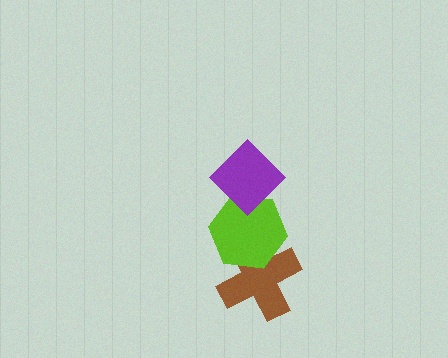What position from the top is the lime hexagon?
The lime hexagon is 2nd from the top.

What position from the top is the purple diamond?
The purple diamond is 1st from the top.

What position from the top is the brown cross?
The brown cross is 3rd from the top.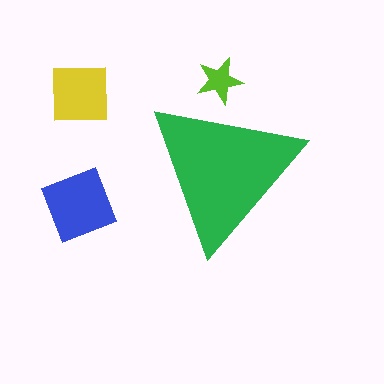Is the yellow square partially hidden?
No, the yellow square is fully visible.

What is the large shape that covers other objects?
A green triangle.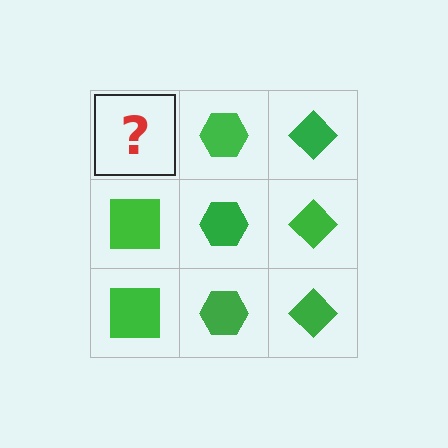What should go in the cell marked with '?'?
The missing cell should contain a green square.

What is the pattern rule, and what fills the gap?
The rule is that each column has a consistent shape. The gap should be filled with a green square.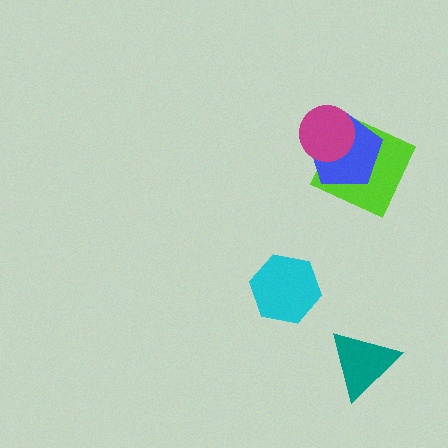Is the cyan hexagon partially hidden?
No, no other shape covers it.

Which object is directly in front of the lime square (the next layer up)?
The blue pentagon is directly in front of the lime square.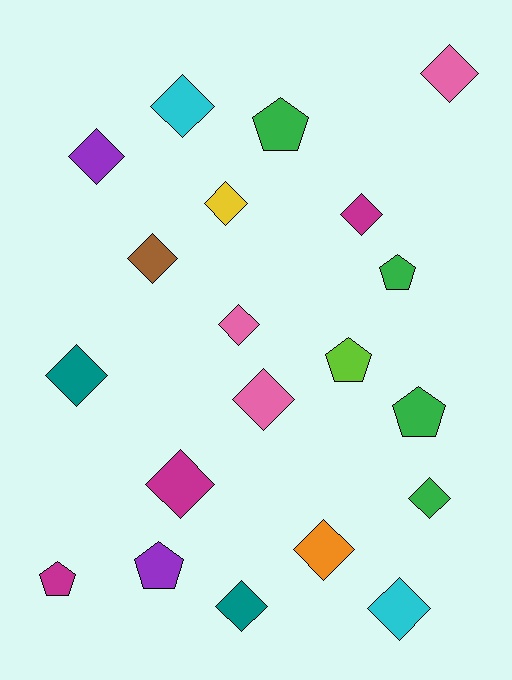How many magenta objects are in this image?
There are 3 magenta objects.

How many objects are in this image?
There are 20 objects.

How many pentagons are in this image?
There are 6 pentagons.